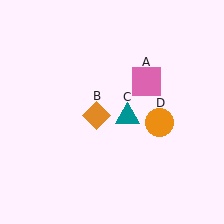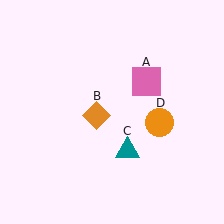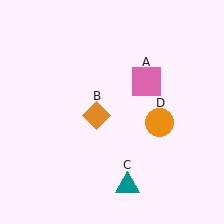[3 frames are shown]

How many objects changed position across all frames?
1 object changed position: teal triangle (object C).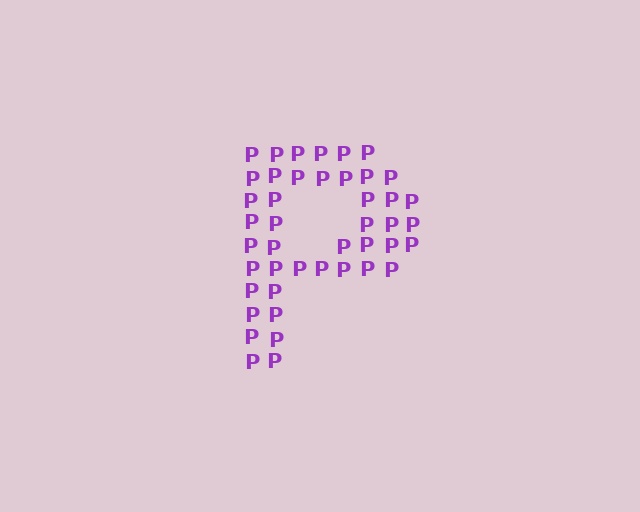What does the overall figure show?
The overall figure shows the letter P.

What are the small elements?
The small elements are letter P's.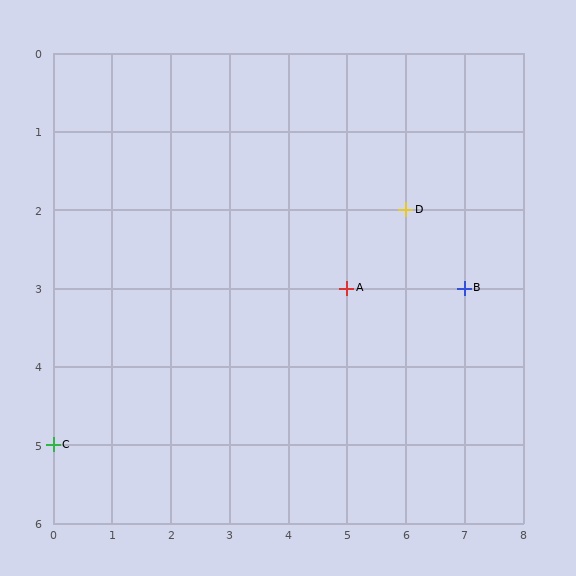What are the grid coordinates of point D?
Point D is at grid coordinates (6, 2).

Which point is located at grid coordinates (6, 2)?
Point D is at (6, 2).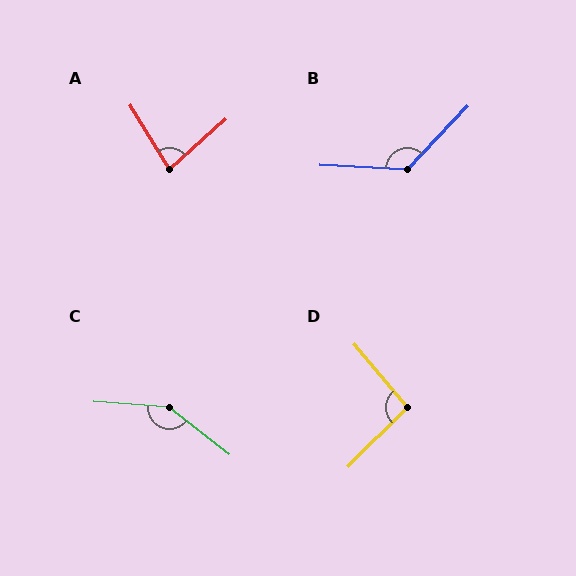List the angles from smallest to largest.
A (79°), D (95°), B (130°), C (146°).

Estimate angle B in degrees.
Approximately 130 degrees.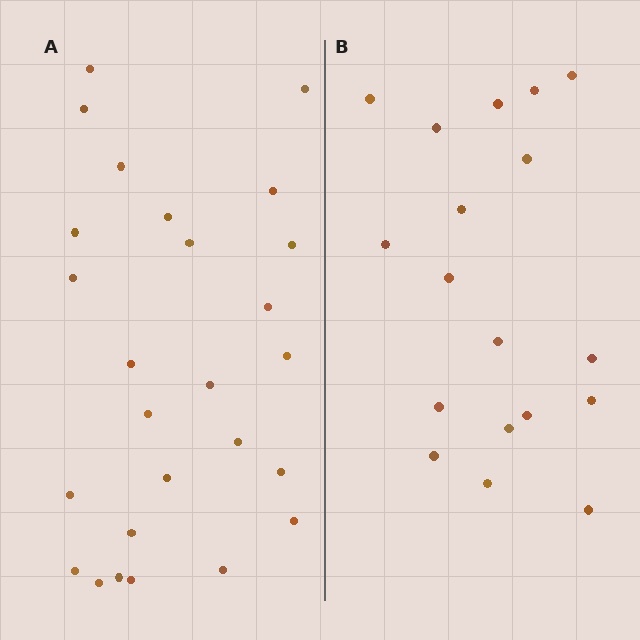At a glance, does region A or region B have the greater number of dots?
Region A (the left region) has more dots.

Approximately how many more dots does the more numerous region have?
Region A has roughly 8 or so more dots than region B.